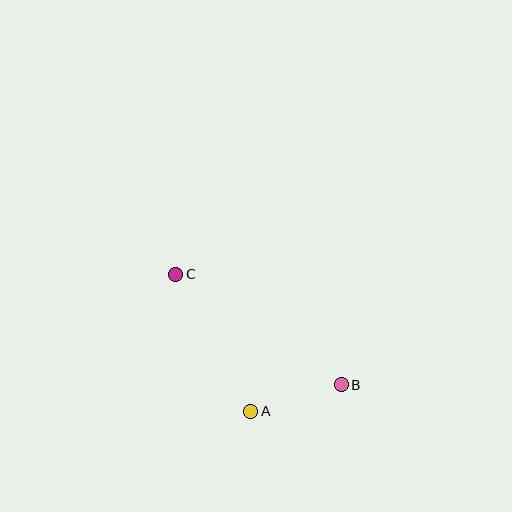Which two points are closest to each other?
Points A and B are closest to each other.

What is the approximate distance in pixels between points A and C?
The distance between A and C is approximately 156 pixels.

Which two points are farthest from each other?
Points B and C are farthest from each other.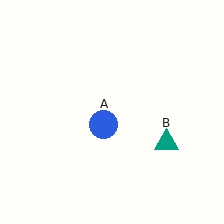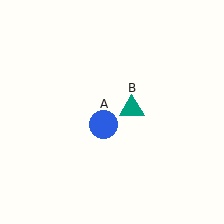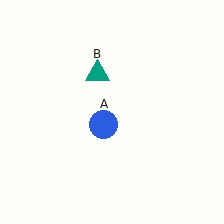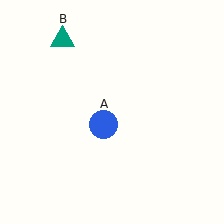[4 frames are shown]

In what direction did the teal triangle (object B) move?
The teal triangle (object B) moved up and to the left.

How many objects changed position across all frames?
1 object changed position: teal triangle (object B).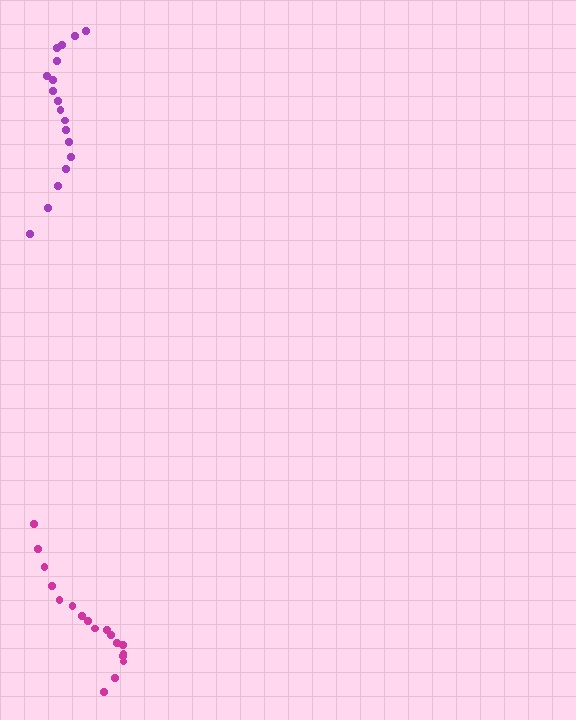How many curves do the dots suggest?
There are 2 distinct paths.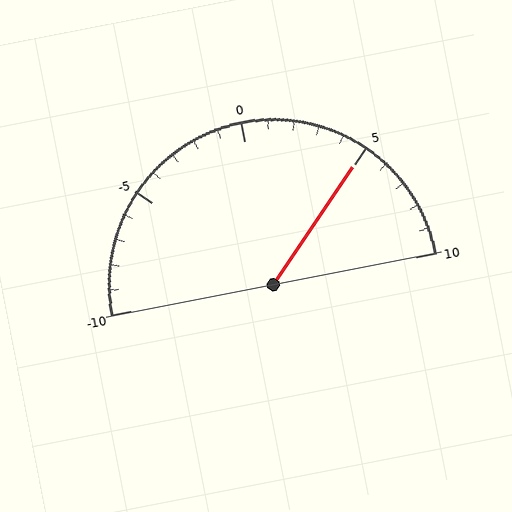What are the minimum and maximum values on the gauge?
The gauge ranges from -10 to 10.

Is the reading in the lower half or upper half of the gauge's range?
The reading is in the upper half of the range (-10 to 10).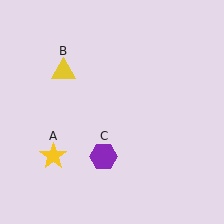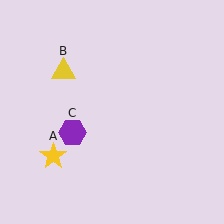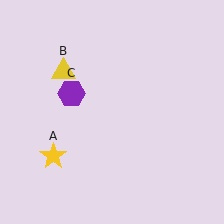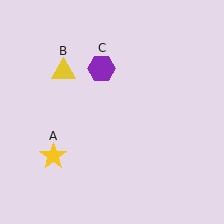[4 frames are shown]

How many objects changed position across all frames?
1 object changed position: purple hexagon (object C).